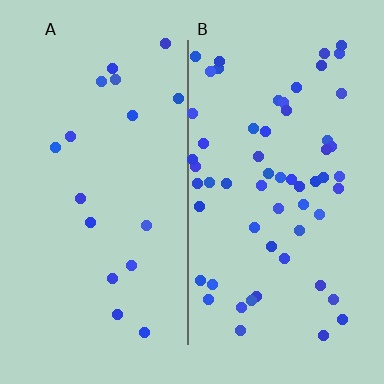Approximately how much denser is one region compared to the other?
Approximately 3.4× — region B over region A.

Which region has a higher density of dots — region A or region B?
B (the right).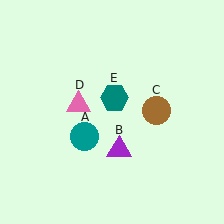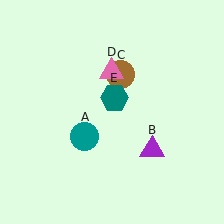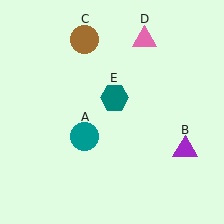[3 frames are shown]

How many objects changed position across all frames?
3 objects changed position: purple triangle (object B), brown circle (object C), pink triangle (object D).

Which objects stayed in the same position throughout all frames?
Teal circle (object A) and teal hexagon (object E) remained stationary.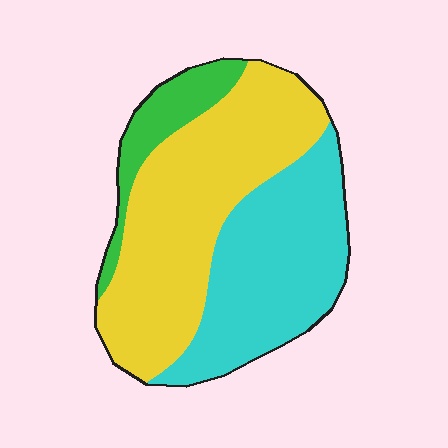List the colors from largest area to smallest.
From largest to smallest: yellow, cyan, green.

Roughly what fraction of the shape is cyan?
Cyan takes up about three eighths (3/8) of the shape.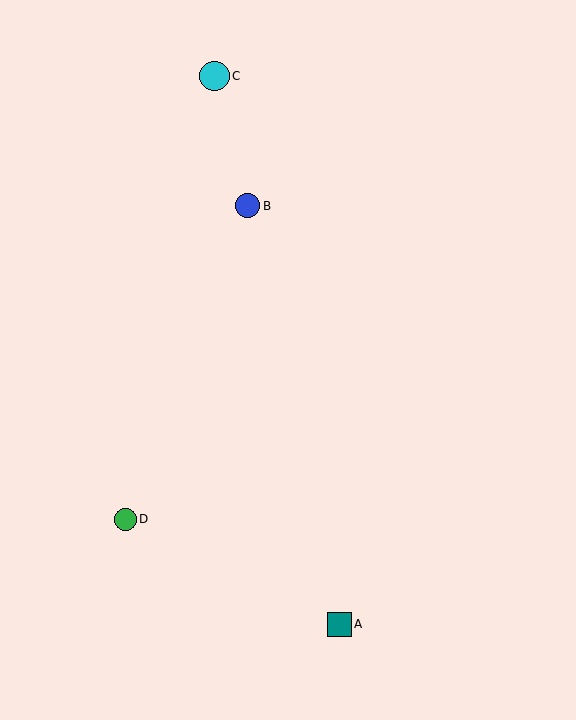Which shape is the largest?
The cyan circle (labeled C) is the largest.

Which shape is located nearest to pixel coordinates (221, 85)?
The cyan circle (labeled C) at (214, 76) is nearest to that location.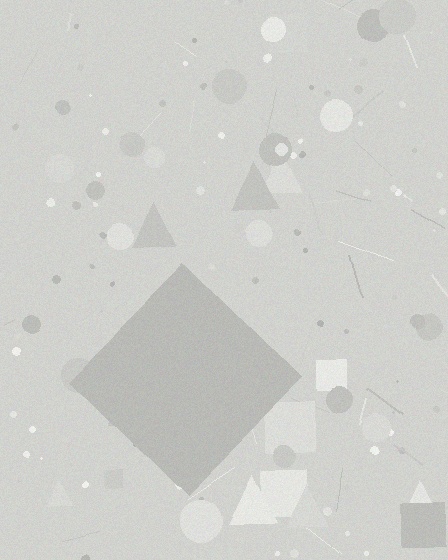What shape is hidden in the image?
A diamond is hidden in the image.